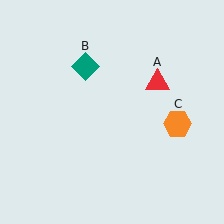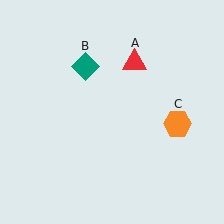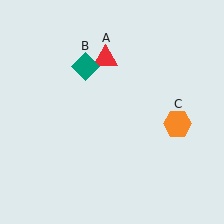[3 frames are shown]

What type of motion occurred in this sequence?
The red triangle (object A) rotated counterclockwise around the center of the scene.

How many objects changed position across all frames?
1 object changed position: red triangle (object A).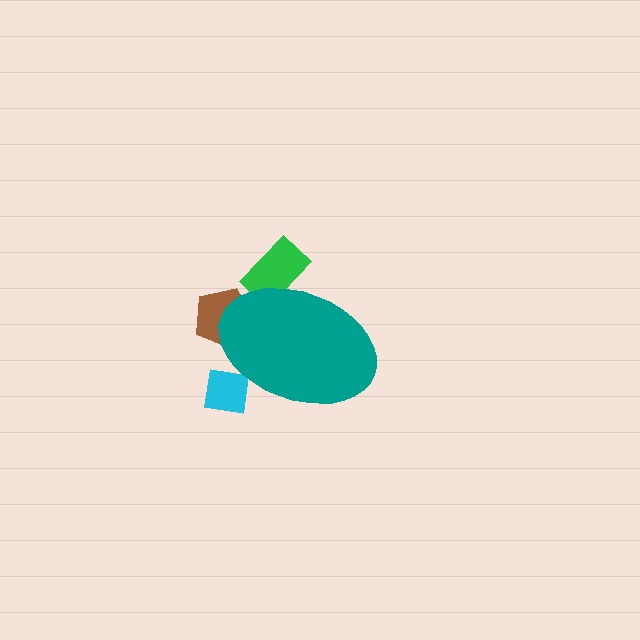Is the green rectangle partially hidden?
Yes, the green rectangle is partially hidden behind the teal ellipse.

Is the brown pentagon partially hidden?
Yes, the brown pentagon is partially hidden behind the teal ellipse.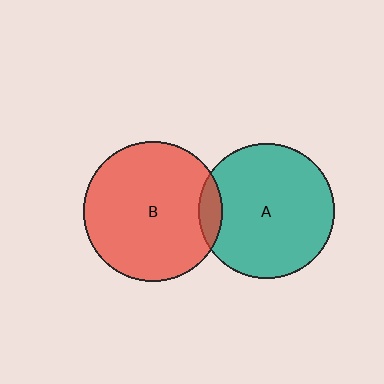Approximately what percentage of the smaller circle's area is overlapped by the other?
Approximately 10%.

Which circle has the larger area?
Circle B (red).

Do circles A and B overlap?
Yes.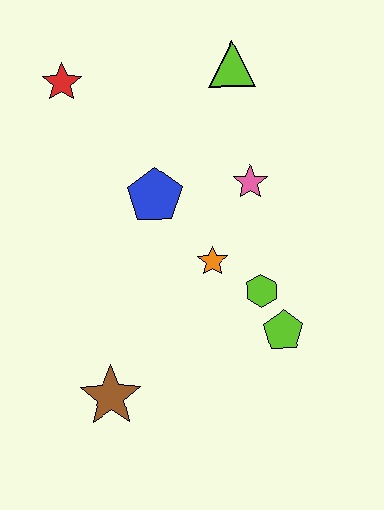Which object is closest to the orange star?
The lime hexagon is closest to the orange star.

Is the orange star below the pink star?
Yes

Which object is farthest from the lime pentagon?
The red star is farthest from the lime pentagon.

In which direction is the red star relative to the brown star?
The red star is above the brown star.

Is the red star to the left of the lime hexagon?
Yes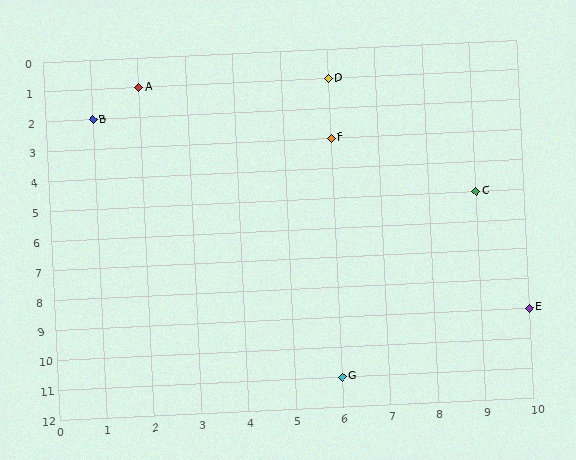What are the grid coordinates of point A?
Point A is at grid coordinates (2, 1).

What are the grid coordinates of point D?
Point D is at grid coordinates (6, 1).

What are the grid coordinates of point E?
Point E is at grid coordinates (10, 9).